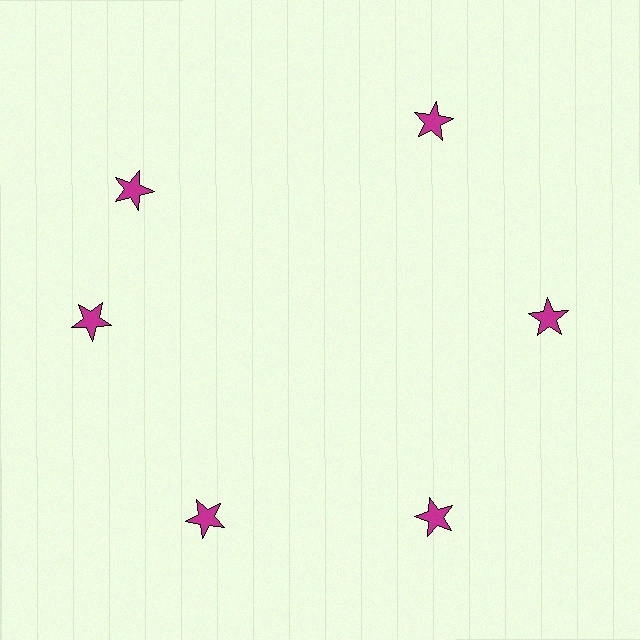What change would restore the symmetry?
The symmetry would be restored by rotating it back into even spacing with its neighbors so that all 6 stars sit at equal angles and equal distance from the center.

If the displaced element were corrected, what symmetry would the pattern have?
It would have 6-fold rotational symmetry — the pattern would map onto itself every 60 degrees.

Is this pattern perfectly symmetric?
No. The 6 magenta stars are arranged in a ring, but one element near the 11 o'clock position is rotated out of alignment along the ring, breaking the 6-fold rotational symmetry.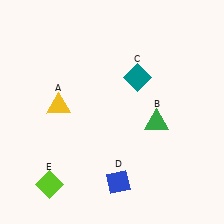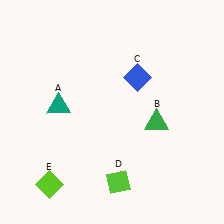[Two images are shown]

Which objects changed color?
A changed from yellow to teal. C changed from teal to blue. D changed from blue to lime.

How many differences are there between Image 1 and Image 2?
There are 3 differences between the two images.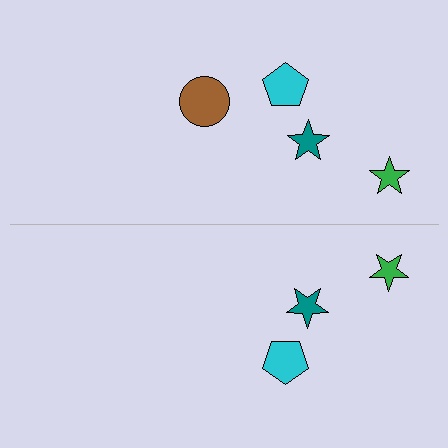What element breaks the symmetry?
A brown circle is missing from the bottom side.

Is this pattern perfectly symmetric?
No, the pattern is not perfectly symmetric. A brown circle is missing from the bottom side.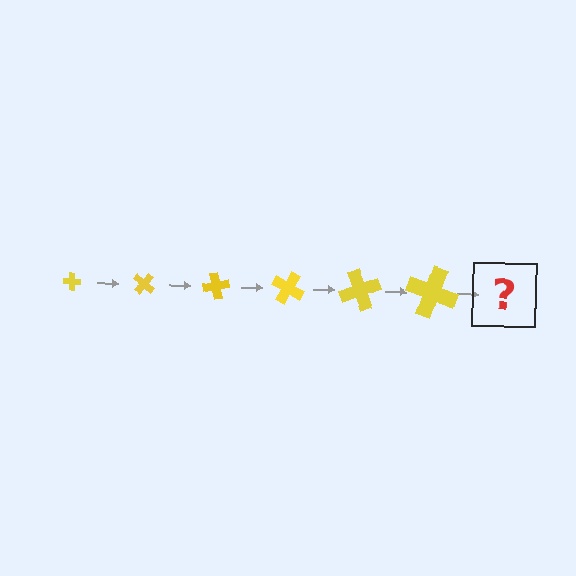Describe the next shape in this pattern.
It should be a cross, larger than the previous one and rotated 240 degrees from the start.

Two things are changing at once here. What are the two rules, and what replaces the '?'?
The two rules are that the cross grows larger each step and it rotates 40 degrees each step. The '?' should be a cross, larger than the previous one and rotated 240 degrees from the start.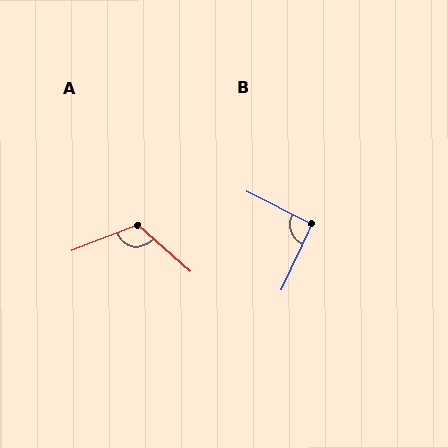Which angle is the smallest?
B, at approximately 92 degrees.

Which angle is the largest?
A, at approximately 117 degrees.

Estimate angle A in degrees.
Approximately 117 degrees.